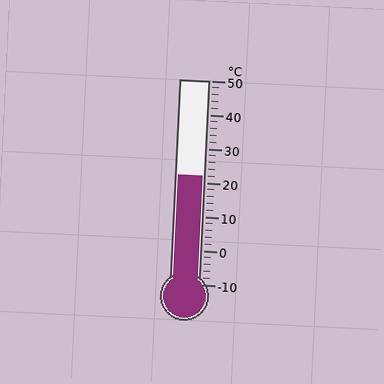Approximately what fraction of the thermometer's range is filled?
The thermometer is filled to approximately 55% of its range.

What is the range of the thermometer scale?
The thermometer scale ranges from -10°C to 50°C.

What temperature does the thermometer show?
The thermometer shows approximately 22°C.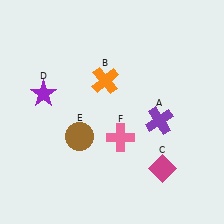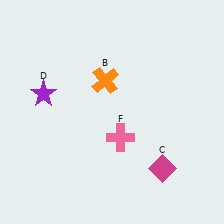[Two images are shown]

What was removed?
The purple cross (A), the brown circle (E) were removed in Image 2.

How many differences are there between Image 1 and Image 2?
There are 2 differences between the two images.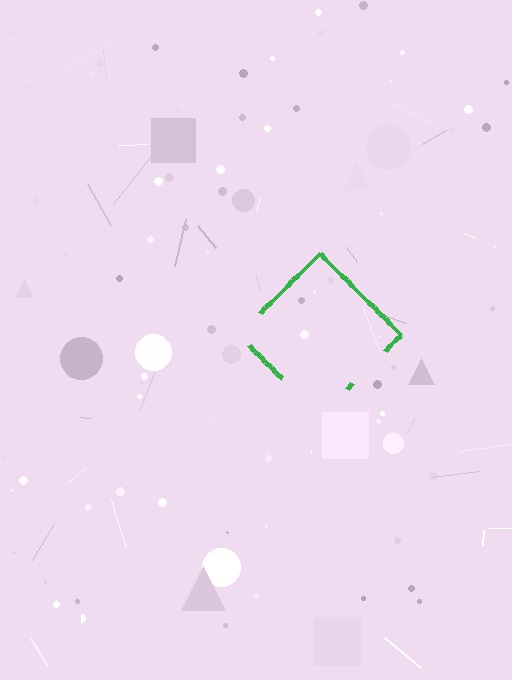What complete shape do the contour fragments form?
The contour fragments form a diamond.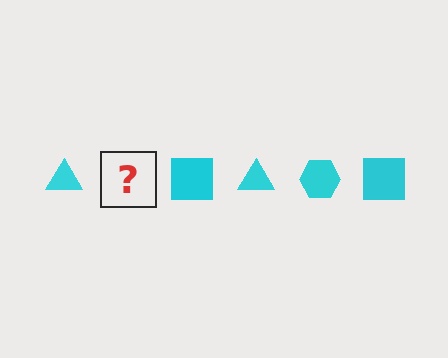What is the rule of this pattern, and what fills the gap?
The rule is that the pattern cycles through triangle, hexagon, square shapes in cyan. The gap should be filled with a cyan hexagon.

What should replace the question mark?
The question mark should be replaced with a cyan hexagon.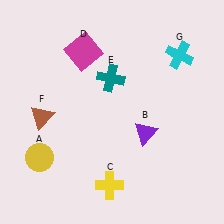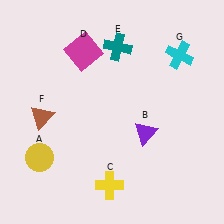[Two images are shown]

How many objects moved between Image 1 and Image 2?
1 object moved between the two images.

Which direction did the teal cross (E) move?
The teal cross (E) moved up.